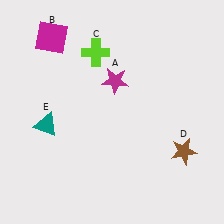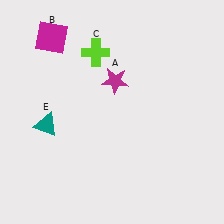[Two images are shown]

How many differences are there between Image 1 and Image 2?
There is 1 difference between the two images.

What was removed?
The brown star (D) was removed in Image 2.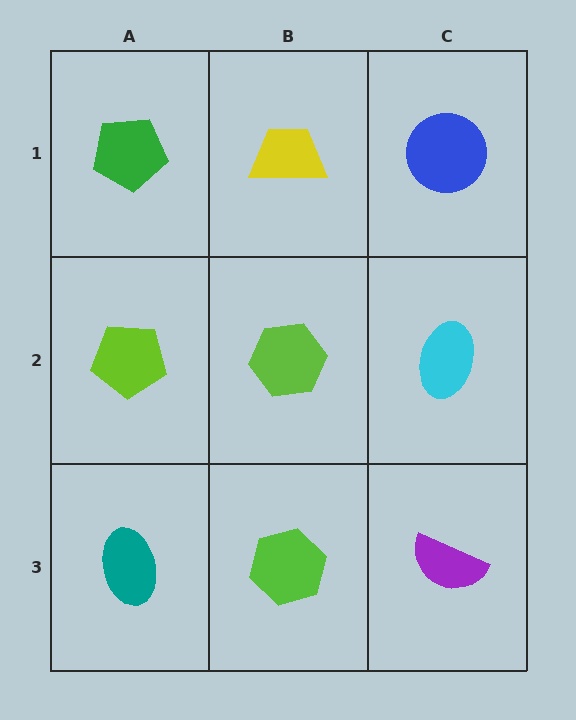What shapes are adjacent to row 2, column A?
A green pentagon (row 1, column A), a teal ellipse (row 3, column A), a lime hexagon (row 2, column B).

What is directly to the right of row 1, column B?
A blue circle.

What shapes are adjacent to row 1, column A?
A lime pentagon (row 2, column A), a yellow trapezoid (row 1, column B).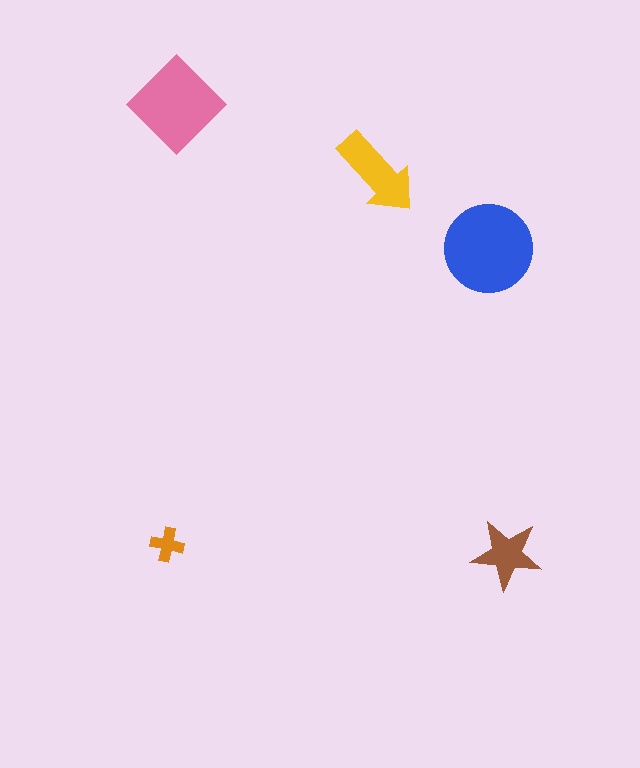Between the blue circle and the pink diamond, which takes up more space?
The blue circle.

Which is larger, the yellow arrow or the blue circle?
The blue circle.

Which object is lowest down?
The brown star is bottommost.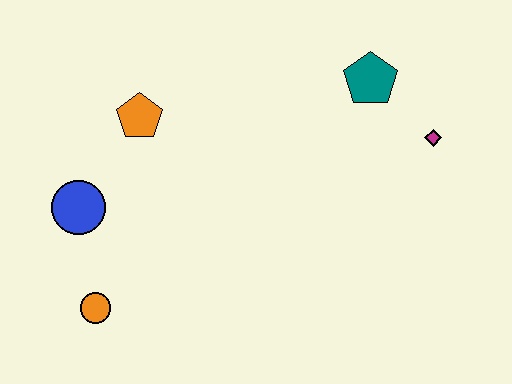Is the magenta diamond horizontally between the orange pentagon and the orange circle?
No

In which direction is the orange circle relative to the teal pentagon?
The orange circle is to the left of the teal pentagon.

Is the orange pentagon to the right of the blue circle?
Yes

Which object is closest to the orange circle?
The blue circle is closest to the orange circle.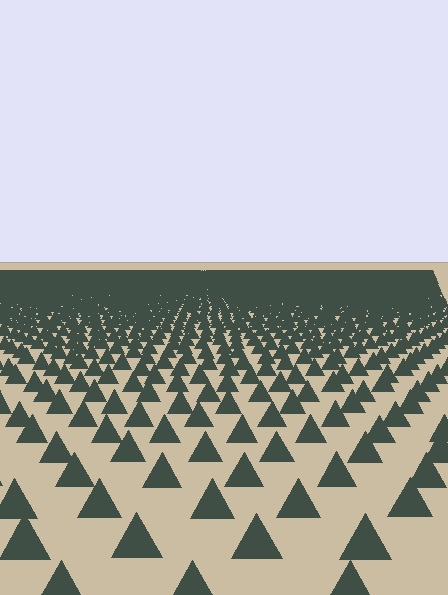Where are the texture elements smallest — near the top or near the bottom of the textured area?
Near the top.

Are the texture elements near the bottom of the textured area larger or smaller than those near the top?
Larger. Near the bottom, elements are closer to the viewer and appear at a bigger on-screen size.